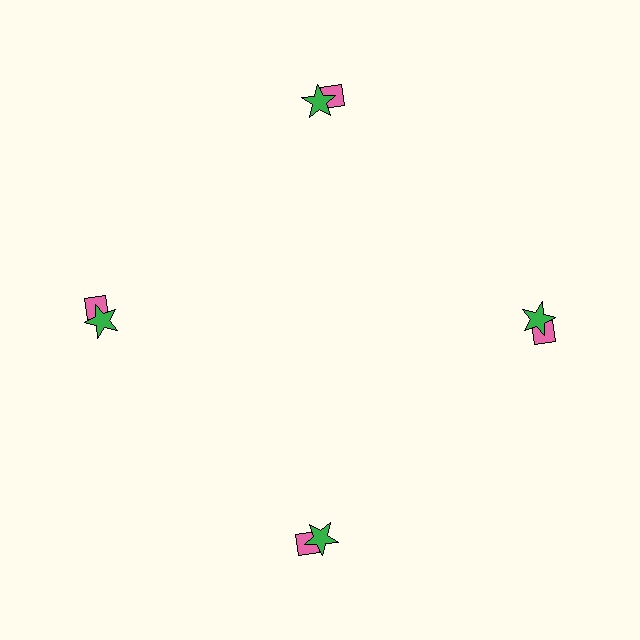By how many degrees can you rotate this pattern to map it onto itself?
The pattern maps onto itself every 90 degrees of rotation.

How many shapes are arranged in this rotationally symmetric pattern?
There are 8 shapes, arranged in 4 groups of 2.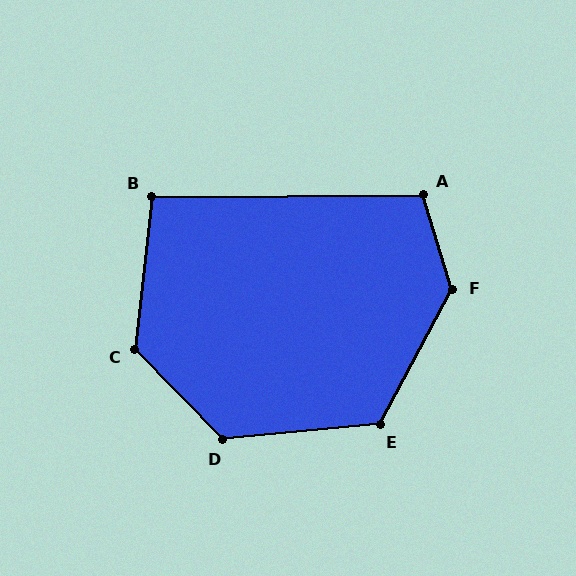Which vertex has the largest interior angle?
F, at approximately 135 degrees.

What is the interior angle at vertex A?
Approximately 107 degrees (obtuse).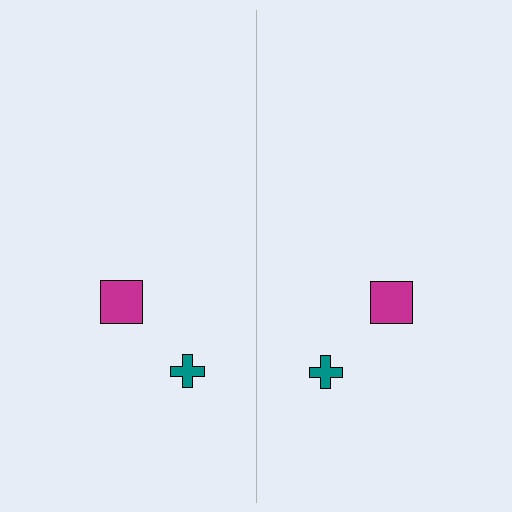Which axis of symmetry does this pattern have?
The pattern has a vertical axis of symmetry running through the center of the image.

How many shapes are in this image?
There are 4 shapes in this image.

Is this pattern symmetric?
Yes, this pattern has bilateral (reflection) symmetry.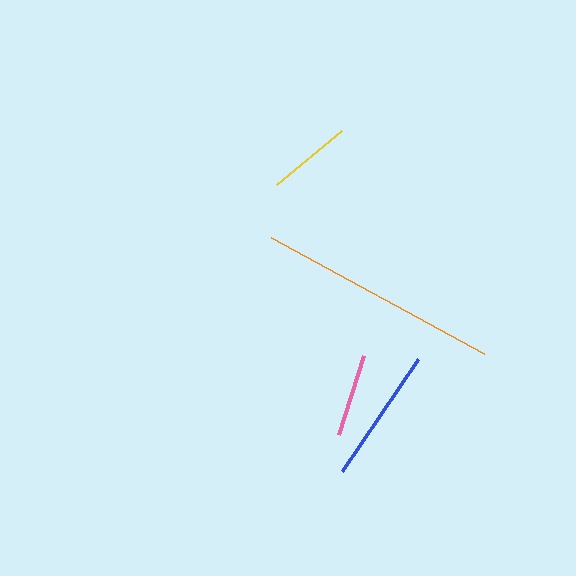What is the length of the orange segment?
The orange segment is approximately 243 pixels long.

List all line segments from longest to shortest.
From longest to shortest: orange, blue, yellow, pink.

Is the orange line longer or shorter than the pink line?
The orange line is longer than the pink line.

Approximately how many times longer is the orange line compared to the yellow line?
The orange line is approximately 2.8 times the length of the yellow line.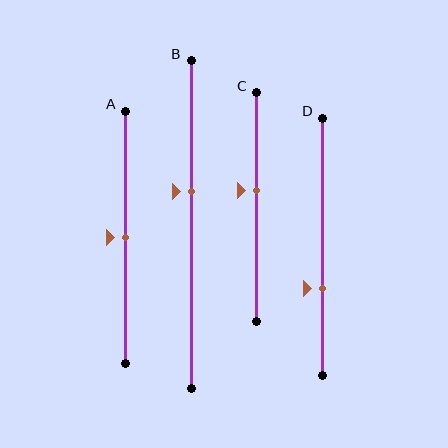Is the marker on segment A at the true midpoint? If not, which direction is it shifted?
Yes, the marker on segment A is at the true midpoint.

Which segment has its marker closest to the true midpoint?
Segment A has its marker closest to the true midpoint.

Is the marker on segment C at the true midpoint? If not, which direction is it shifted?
No, the marker on segment C is shifted upward by about 7% of the segment length.